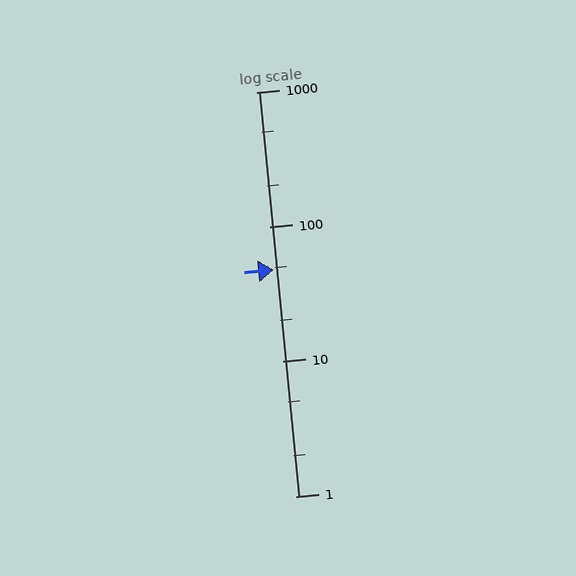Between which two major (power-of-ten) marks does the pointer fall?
The pointer is between 10 and 100.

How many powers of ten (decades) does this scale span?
The scale spans 3 decades, from 1 to 1000.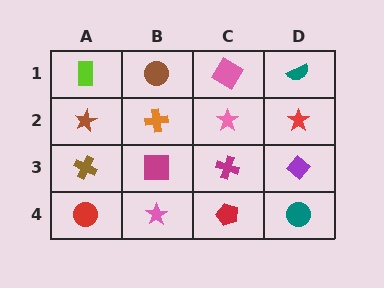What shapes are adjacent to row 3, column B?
An orange cross (row 2, column B), a pink star (row 4, column B), a brown cross (row 3, column A), a magenta cross (row 3, column C).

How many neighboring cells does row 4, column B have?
3.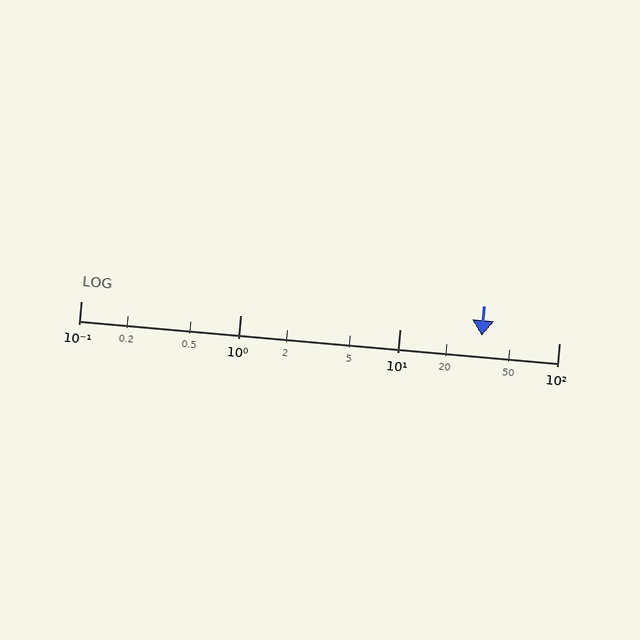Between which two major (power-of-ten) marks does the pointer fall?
The pointer is between 10 and 100.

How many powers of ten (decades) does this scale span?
The scale spans 3 decades, from 0.1 to 100.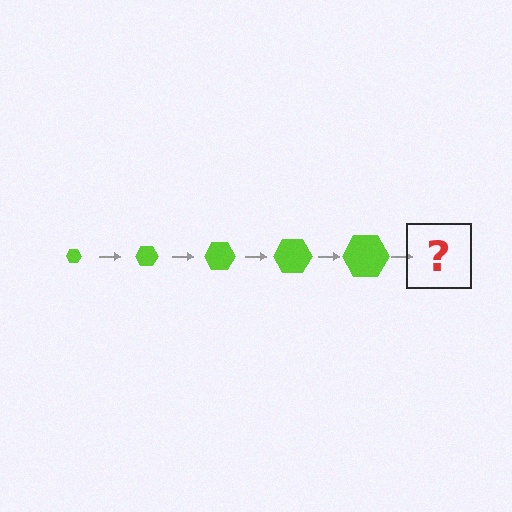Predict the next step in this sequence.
The next step is a lime hexagon, larger than the previous one.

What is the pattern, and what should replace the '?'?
The pattern is that the hexagon gets progressively larger each step. The '?' should be a lime hexagon, larger than the previous one.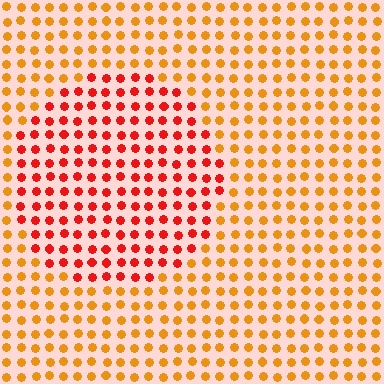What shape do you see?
I see a circle.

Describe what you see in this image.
The image is filled with small orange elements in a uniform arrangement. A circle-shaped region is visible where the elements are tinted to a slightly different hue, forming a subtle color boundary.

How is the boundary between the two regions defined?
The boundary is defined purely by a slight shift in hue (about 36 degrees). Spacing, size, and orientation are identical on both sides.